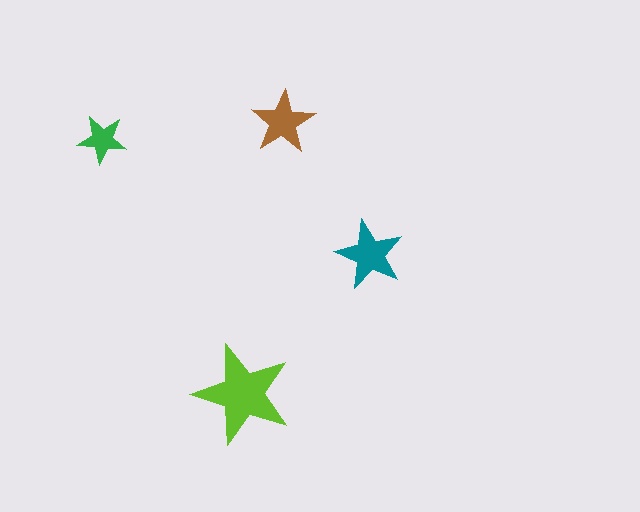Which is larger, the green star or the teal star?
The teal one.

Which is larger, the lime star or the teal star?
The lime one.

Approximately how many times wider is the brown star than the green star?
About 1.5 times wider.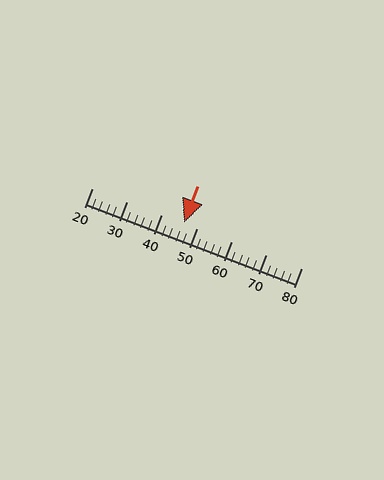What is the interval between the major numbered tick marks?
The major tick marks are spaced 10 units apart.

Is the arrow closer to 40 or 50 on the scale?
The arrow is closer to 50.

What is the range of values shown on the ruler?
The ruler shows values from 20 to 80.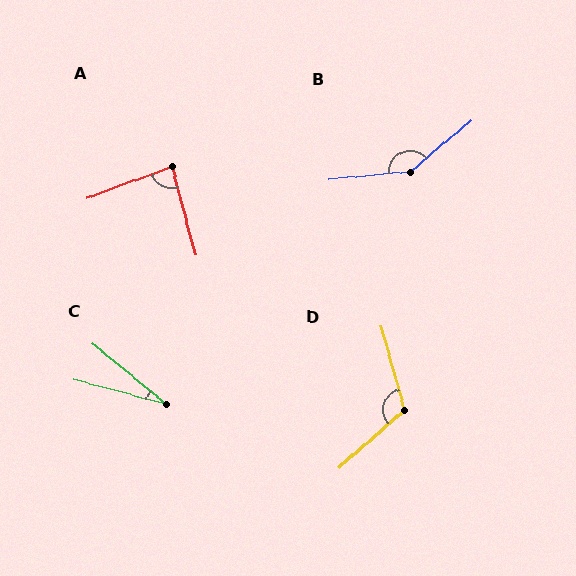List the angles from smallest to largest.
C (25°), A (85°), D (115°), B (146°).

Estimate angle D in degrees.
Approximately 115 degrees.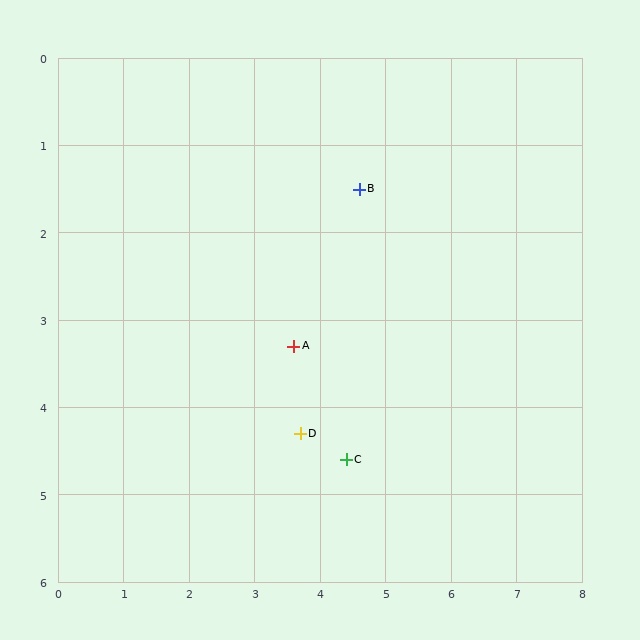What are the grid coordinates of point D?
Point D is at approximately (3.7, 4.3).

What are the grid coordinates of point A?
Point A is at approximately (3.6, 3.3).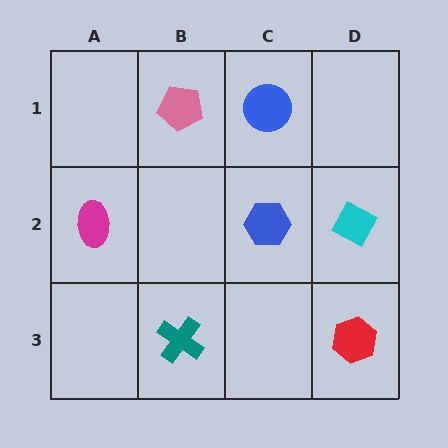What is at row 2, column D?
A cyan diamond.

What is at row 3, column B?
A teal cross.